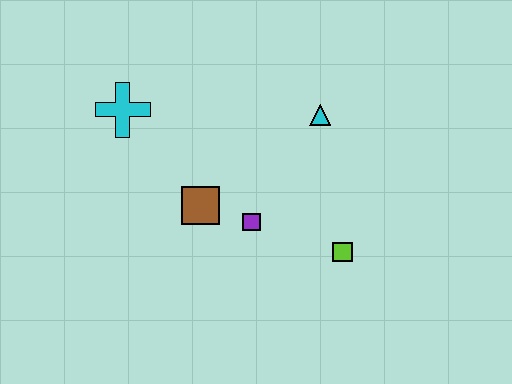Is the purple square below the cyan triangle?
Yes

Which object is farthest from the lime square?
The cyan cross is farthest from the lime square.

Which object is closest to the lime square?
The purple square is closest to the lime square.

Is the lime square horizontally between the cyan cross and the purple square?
No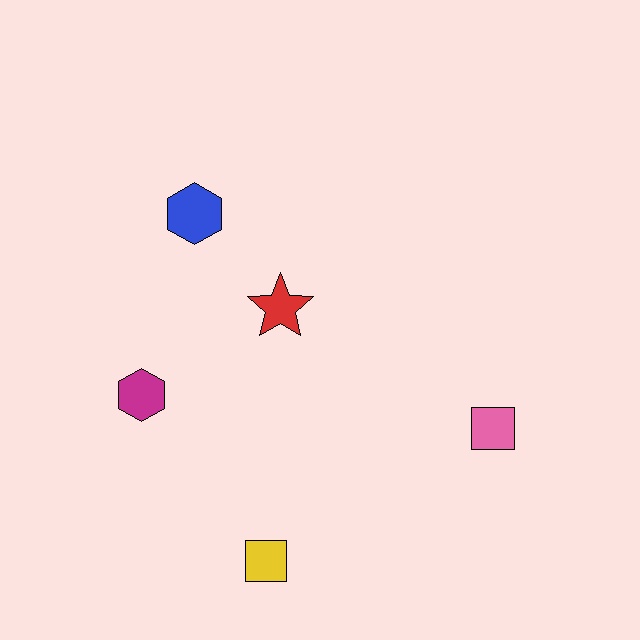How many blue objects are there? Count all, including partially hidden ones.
There is 1 blue object.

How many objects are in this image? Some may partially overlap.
There are 5 objects.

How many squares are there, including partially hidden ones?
There are 2 squares.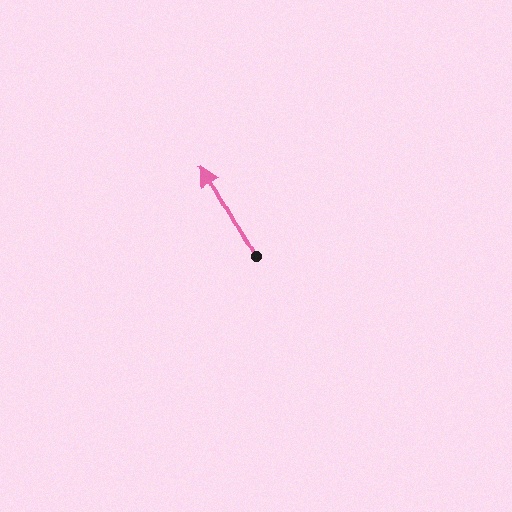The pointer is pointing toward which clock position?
Roughly 11 o'clock.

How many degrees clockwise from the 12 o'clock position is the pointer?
Approximately 331 degrees.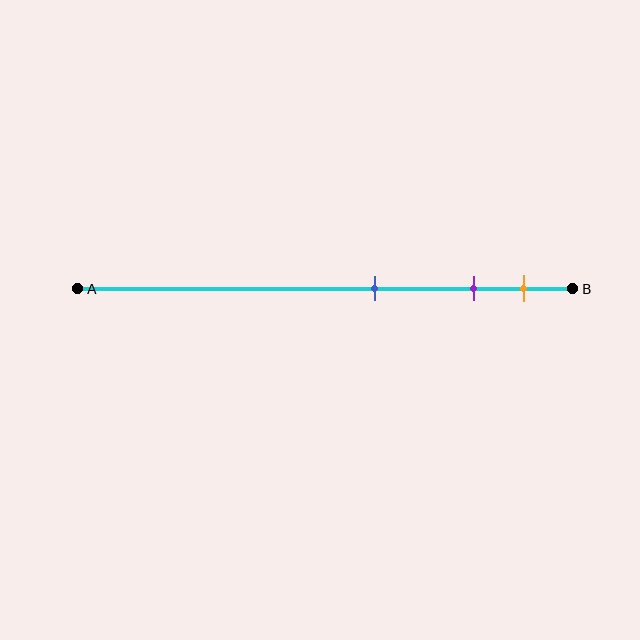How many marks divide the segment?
There are 3 marks dividing the segment.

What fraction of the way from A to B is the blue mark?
The blue mark is approximately 60% (0.6) of the way from A to B.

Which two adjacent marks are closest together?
The purple and orange marks are the closest adjacent pair.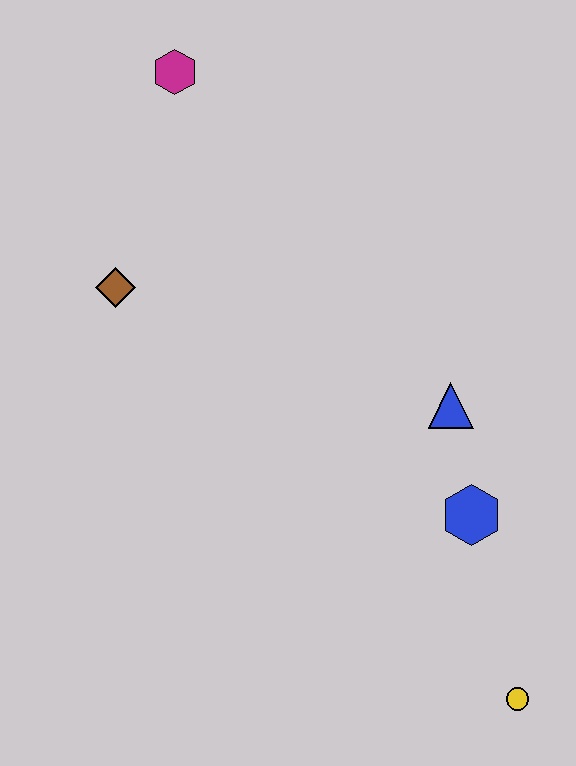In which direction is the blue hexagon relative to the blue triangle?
The blue hexagon is below the blue triangle.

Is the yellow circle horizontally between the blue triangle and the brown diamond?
No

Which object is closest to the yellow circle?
The blue hexagon is closest to the yellow circle.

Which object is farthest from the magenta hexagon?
The yellow circle is farthest from the magenta hexagon.